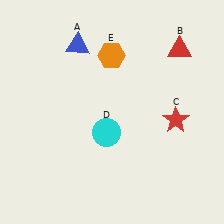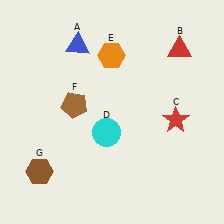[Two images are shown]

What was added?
A brown pentagon (F), a brown hexagon (G) were added in Image 2.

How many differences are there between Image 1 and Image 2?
There are 2 differences between the two images.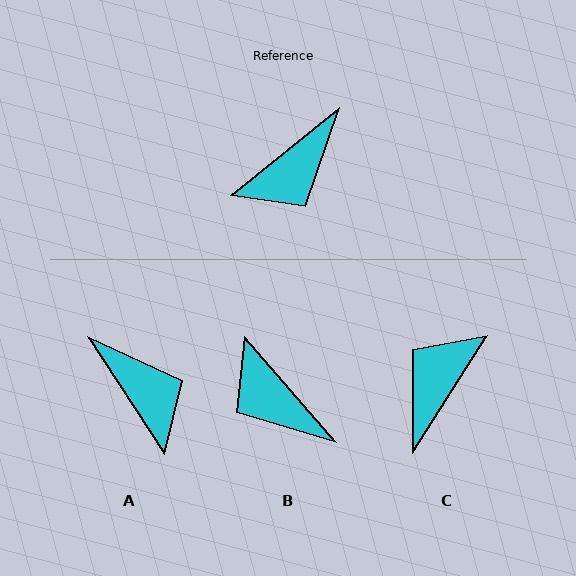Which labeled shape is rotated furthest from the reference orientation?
C, about 161 degrees away.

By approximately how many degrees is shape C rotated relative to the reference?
Approximately 161 degrees clockwise.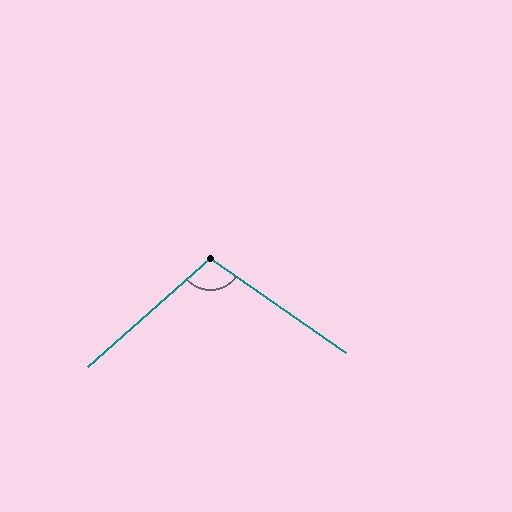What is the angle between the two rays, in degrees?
Approximately 104 degrees.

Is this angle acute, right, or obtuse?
It is obtuse.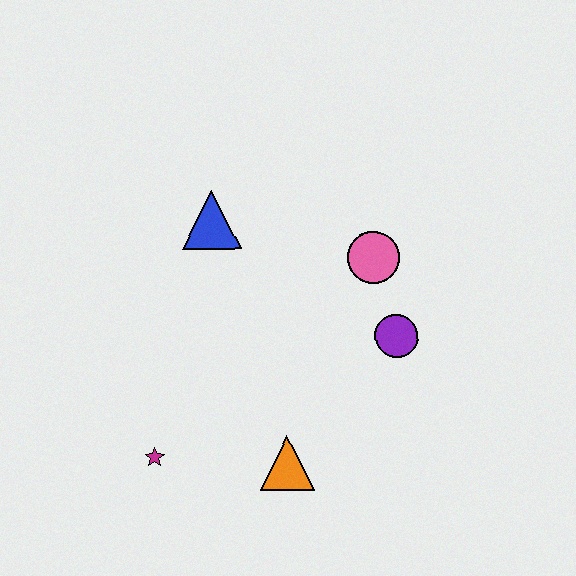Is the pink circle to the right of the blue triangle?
Yes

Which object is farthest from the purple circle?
The magenta star is farthest from the purple circle.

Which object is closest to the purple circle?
The pink circle is closest to the purple circle.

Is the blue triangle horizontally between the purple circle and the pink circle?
No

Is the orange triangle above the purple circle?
No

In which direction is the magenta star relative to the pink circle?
The magenta star is to the left of the pink circle.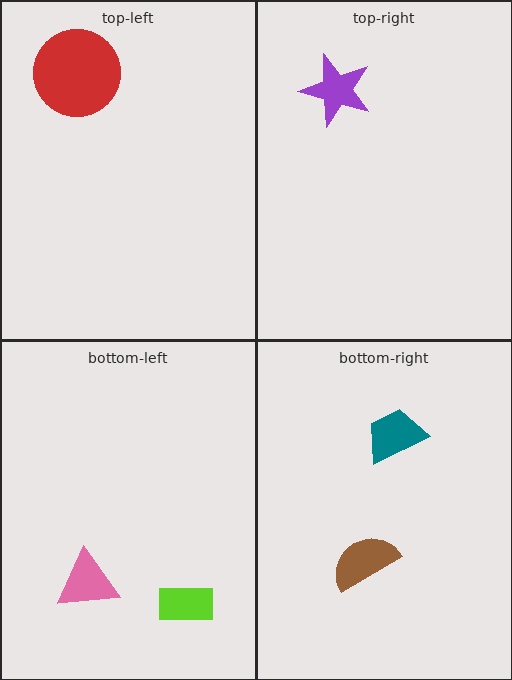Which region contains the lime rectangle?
The bottom-left region.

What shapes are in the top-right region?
The purple star.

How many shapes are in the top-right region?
1.